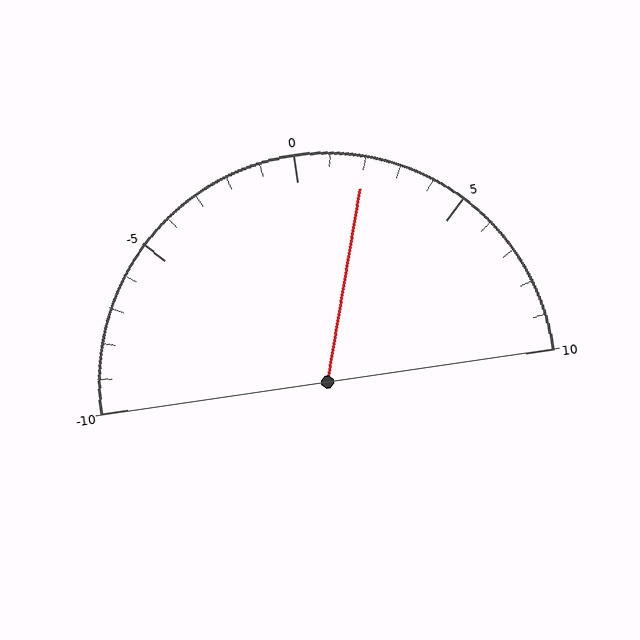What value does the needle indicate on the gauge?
The needle indicates approximately 2.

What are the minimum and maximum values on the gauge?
The gauge ranges from -10 to 10.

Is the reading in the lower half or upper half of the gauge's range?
The reading is in the upper half of the range (-10 to 10).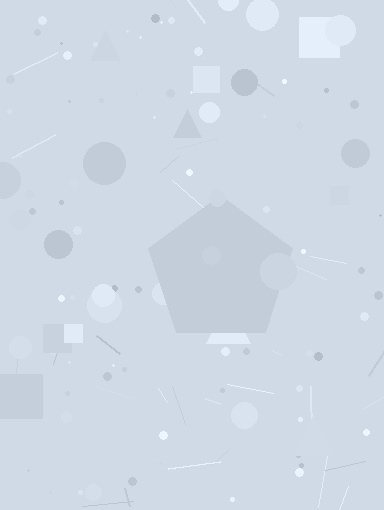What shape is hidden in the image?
A pentagon is hidden in the image.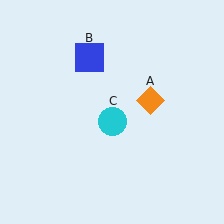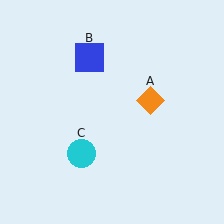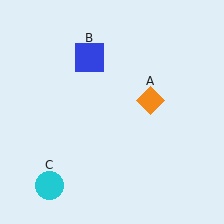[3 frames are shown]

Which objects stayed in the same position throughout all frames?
Orange diamond (object A) and blue square (object B) remained stationary.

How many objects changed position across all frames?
1 object changed position: cyan circle (object C).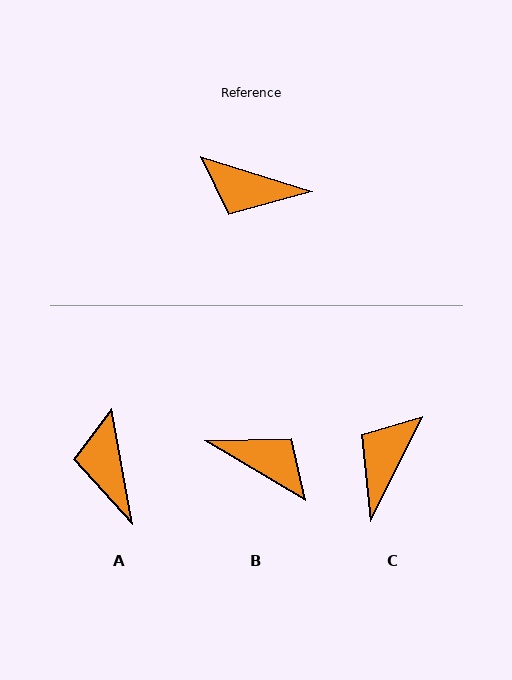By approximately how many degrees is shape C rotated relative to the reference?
Approximately 98 degrees clockwise.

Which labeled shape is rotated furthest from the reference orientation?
B, about 167 degrees away.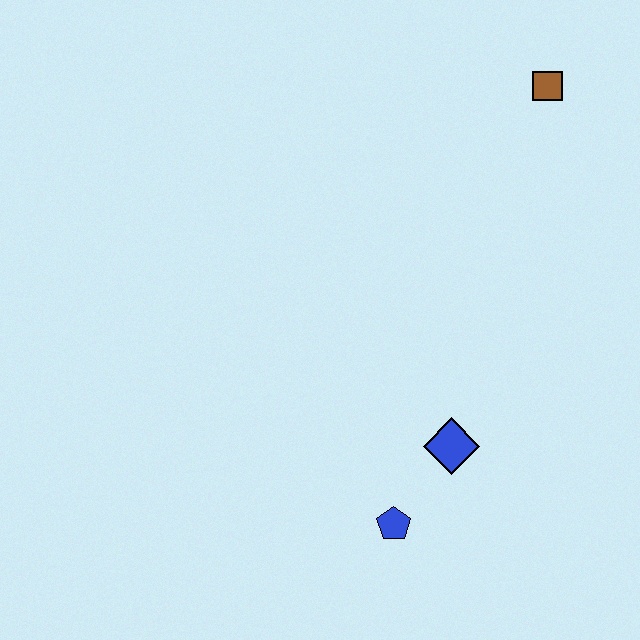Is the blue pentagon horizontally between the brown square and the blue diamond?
No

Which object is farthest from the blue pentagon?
The brown square is farthest from the blue pentagon.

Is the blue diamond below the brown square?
Yes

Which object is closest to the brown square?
The blue diamond is closest to the brown square.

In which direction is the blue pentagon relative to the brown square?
The blue pentagon is below the brown square.